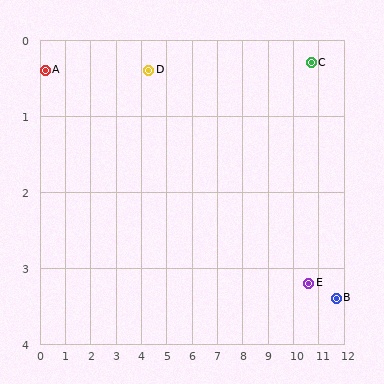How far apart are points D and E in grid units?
Points D and E are about 6.9 grid units apart.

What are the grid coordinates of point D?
Point D is at approximately (4.3, 0.4).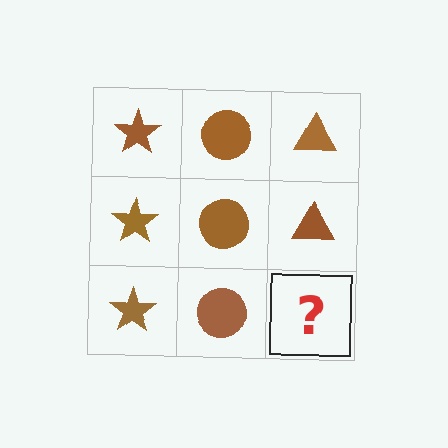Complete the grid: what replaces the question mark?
The question mark should be replaced with a brown triangle.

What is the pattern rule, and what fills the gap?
The rule is that each column has a consistent shape. The gap should be filled with a brown triangle.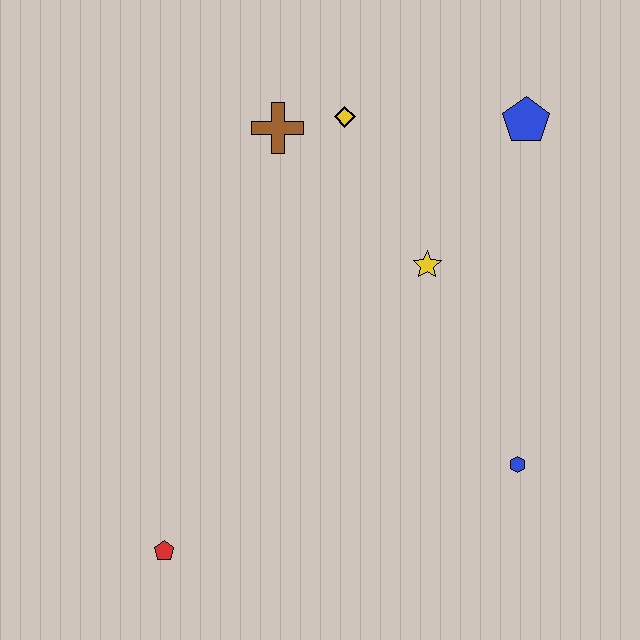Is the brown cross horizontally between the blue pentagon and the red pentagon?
Yes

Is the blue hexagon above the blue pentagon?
No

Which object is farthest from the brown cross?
The red pentagon is farthest from the brown cross.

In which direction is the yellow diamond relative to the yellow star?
The yellow diamond is above the yellow star.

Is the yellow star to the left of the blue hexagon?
Yes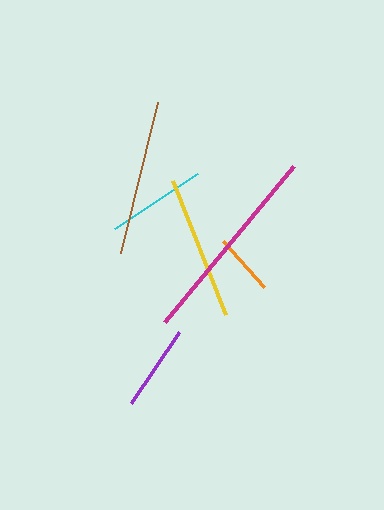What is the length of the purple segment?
The purple segment is approximately 86 pixels long.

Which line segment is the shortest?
The orange line is the shortest at approximately 61 pixels.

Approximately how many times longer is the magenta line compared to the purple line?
The magenta line is approximately 2.4 times the length of the purple line.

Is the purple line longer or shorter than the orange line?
The purple line is longer than the orange line.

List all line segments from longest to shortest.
From longest to shortest: magenta, brown, yellow, cyan, purple, orange.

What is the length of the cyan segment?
The cyan segment is approximately 100 pixels long.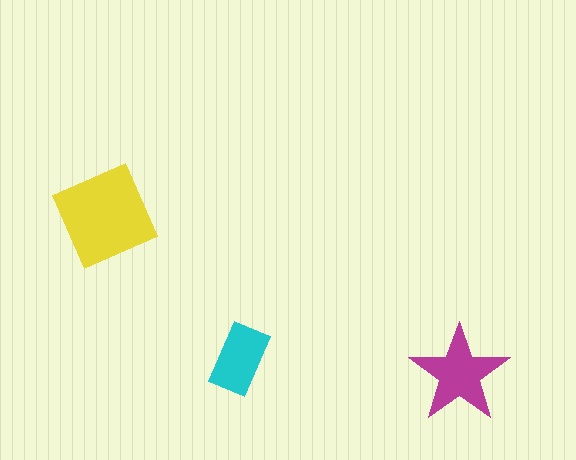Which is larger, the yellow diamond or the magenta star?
The yellow diamond.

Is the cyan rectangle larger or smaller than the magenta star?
Smaller.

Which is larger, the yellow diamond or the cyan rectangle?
The yellow diamond.